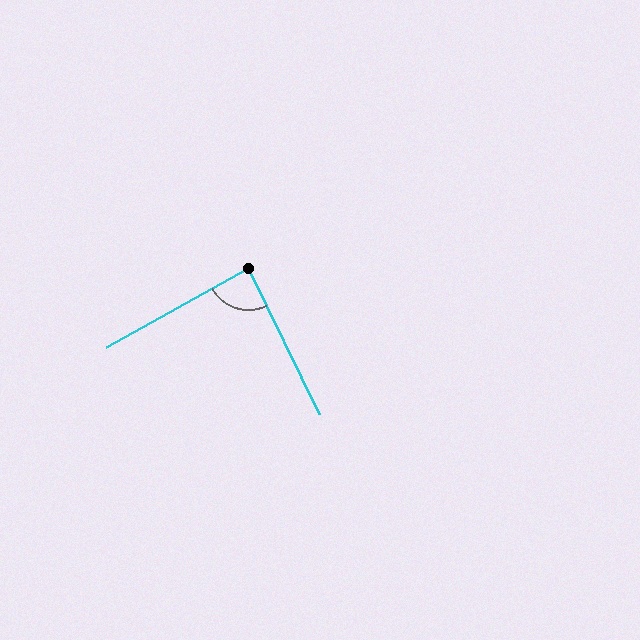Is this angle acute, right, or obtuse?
It is approximately a right angle.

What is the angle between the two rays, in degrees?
Approximately 87 degrees.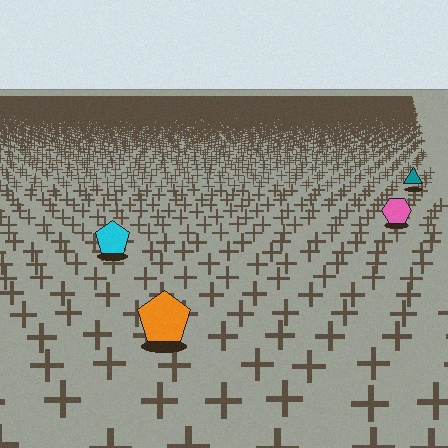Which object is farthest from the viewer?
The teal triangle is farthest from the viewer. It appears smaller and the ground texture around it is denser.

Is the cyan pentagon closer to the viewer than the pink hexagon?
Yes. The cyan pentagon is closer — you can tell from the texture gradient: the ground texture is coarser near it.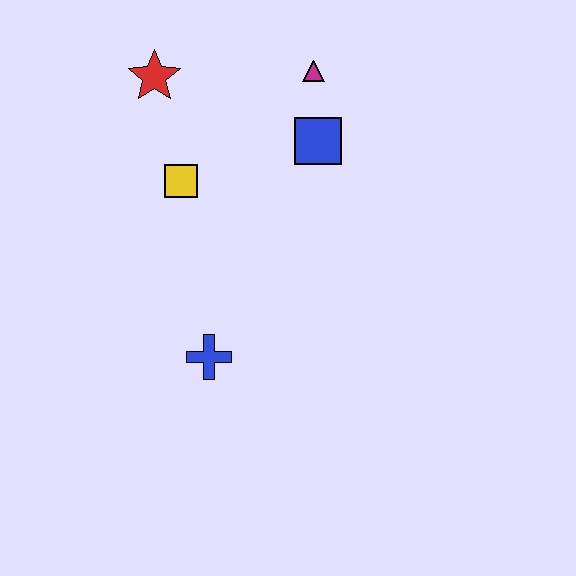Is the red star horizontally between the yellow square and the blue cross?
No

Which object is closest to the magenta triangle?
The blue square is closest to the magenta triangle.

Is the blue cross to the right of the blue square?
No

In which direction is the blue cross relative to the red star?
The blue cross is below the red star.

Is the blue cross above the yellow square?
No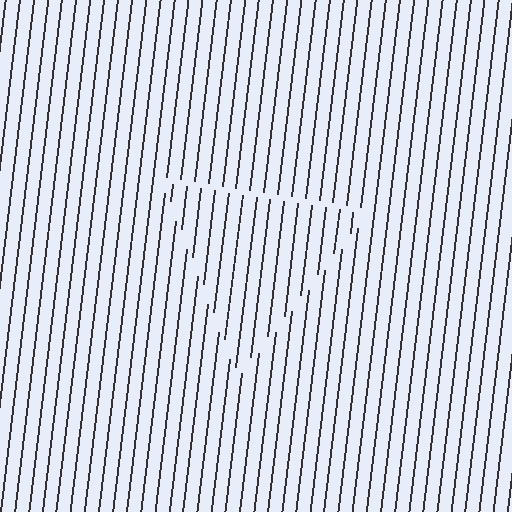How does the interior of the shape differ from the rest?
The interior of the shape contains the same grating, shifted by half a period — the contour is defined by the phase discontinuity where line-ends from the inner and outer gratings abut.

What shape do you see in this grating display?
An illusory triangle. The interior of the shape contains the same grating, shifted by half a period — the contour is defined by the phase discontinuity where line-ends from the inner and outer gratings abut.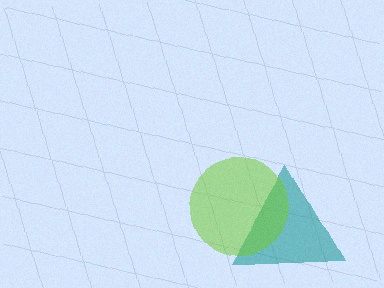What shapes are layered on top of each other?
The layered shapes are: a teal triangle, a lime circle.